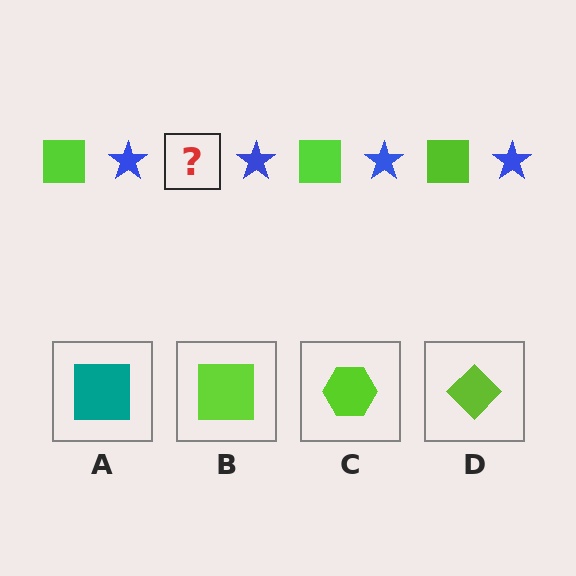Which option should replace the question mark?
Option B.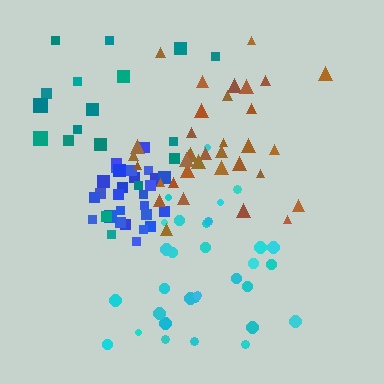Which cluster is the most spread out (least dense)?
Teal.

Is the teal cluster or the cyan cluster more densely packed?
Cyan.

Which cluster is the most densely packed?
Blue.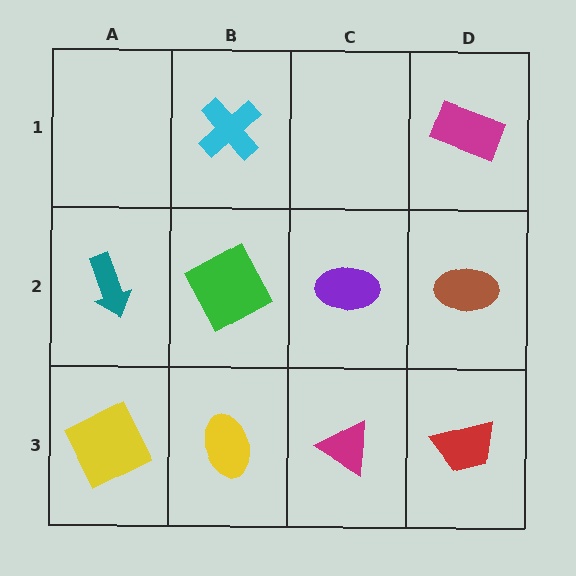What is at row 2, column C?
A purple ellipse.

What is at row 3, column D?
A red trapezoid.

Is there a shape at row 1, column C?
No, that cell is empty.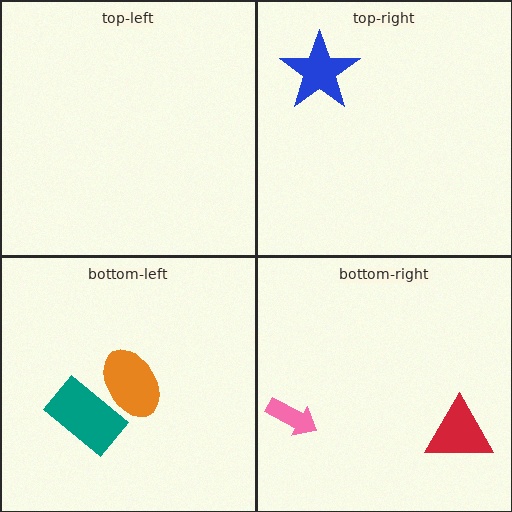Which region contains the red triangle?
The bottom-right region.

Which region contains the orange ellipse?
The bottom-left region.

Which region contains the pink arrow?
The bottom-right region.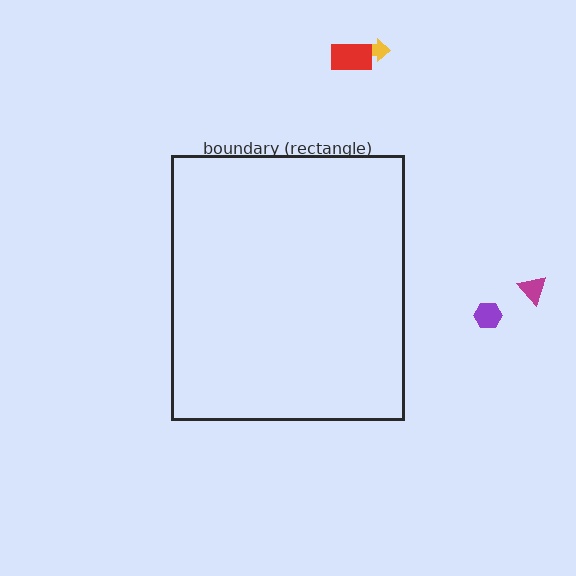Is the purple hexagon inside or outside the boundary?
Outside.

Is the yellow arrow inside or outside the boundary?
Outside.